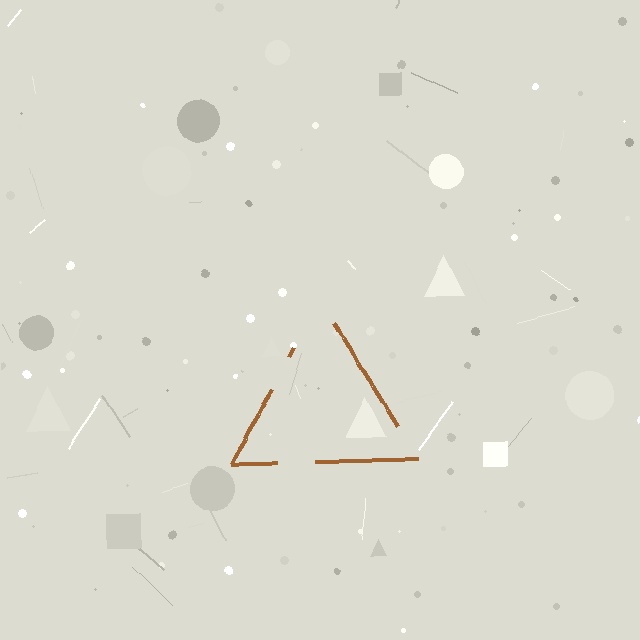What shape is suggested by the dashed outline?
The dashed outline suggests a triangle.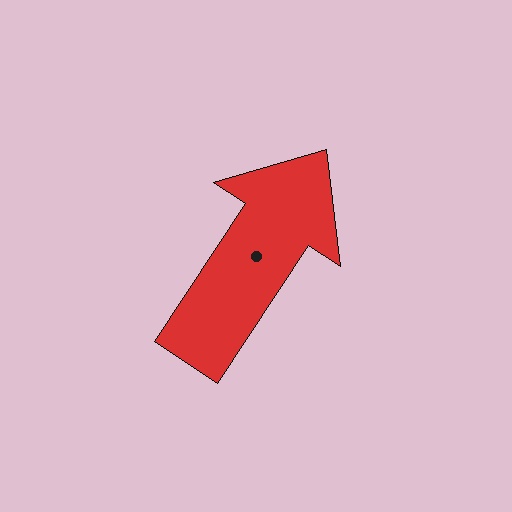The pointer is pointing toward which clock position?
Roughly 1 o'clock.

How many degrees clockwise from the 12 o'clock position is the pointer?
Approximately 33 degrees.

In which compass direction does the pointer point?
Northeast.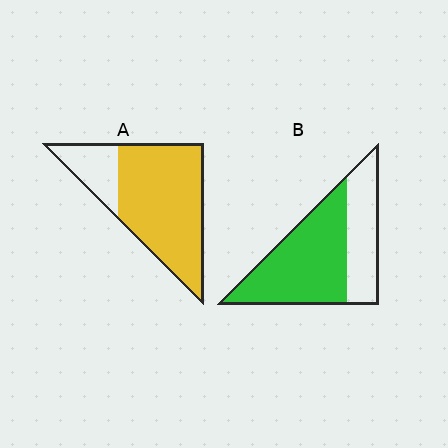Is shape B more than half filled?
Yes.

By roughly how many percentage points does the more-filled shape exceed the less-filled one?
By roughly 15 percentage points (A over B).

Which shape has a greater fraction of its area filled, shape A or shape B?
Shape A.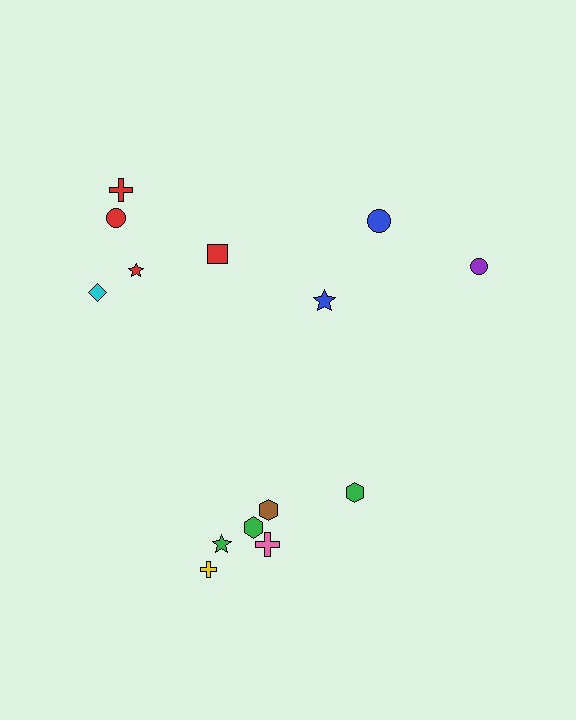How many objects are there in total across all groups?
There are 14 objects.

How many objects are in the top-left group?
There are 5 objects.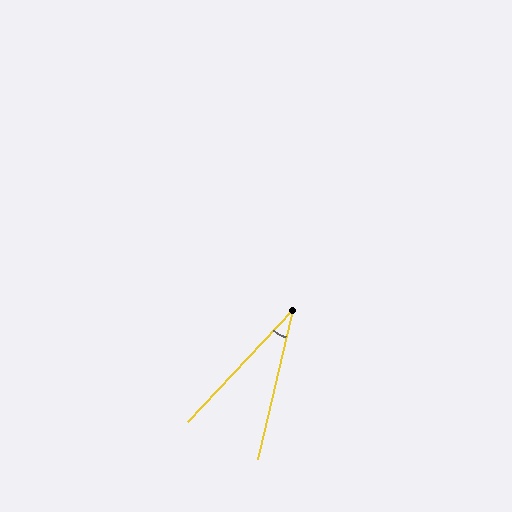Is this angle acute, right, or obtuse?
It is acute.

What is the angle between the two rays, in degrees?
Approximately 30 degrees.